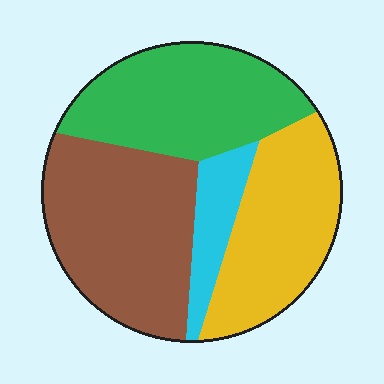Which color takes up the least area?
Cyan, at roughly 10%.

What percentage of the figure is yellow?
Yellow covers 27% of the figure.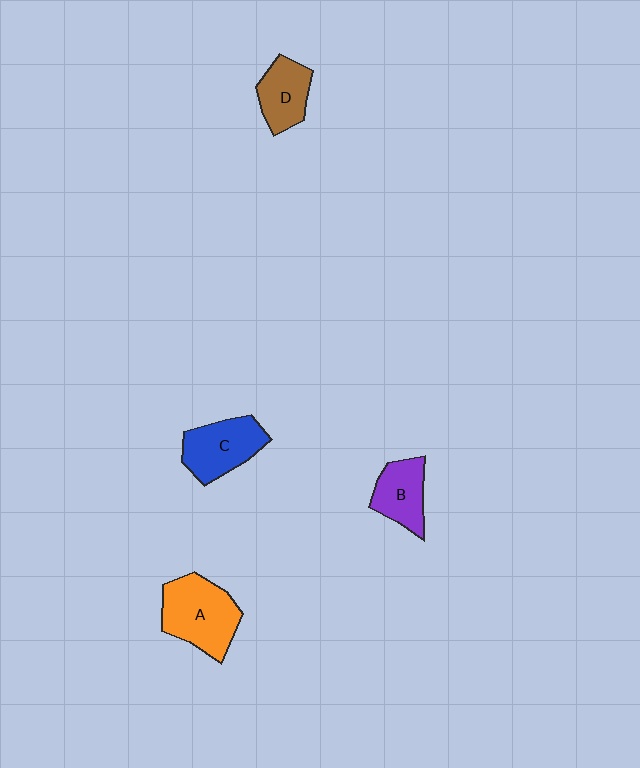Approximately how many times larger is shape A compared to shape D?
Approximately 1.6 times.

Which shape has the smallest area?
Shape D (brown).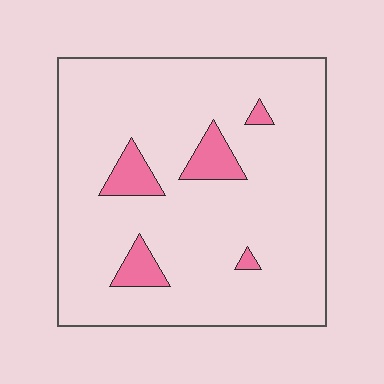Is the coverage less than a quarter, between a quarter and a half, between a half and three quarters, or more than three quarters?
Less than a quarter.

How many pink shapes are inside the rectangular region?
5.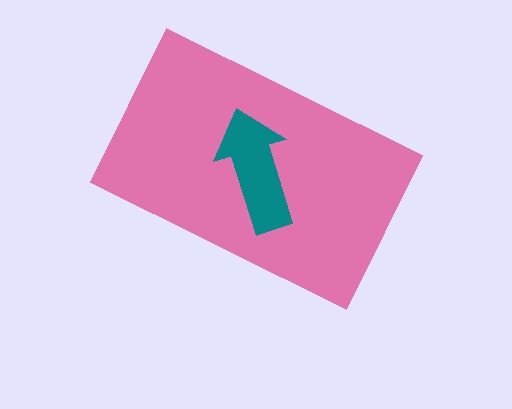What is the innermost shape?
The teal arrow.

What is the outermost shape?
The pink rectangle.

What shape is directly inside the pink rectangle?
The teal arrow.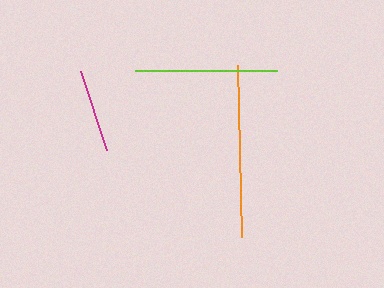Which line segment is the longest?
The orange line is the longest at approximately 171 pixels.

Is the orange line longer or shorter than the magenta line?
The orange line is longer than the magenta line.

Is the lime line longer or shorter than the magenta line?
The lime line is longer than the magenta line.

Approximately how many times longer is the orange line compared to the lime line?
The orange line is approximately 1.2 times the length of the lime line.